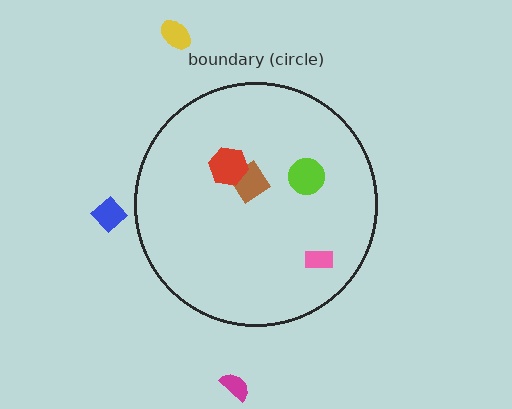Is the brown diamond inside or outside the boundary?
Inside.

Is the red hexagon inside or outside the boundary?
Inside.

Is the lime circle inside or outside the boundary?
Inside.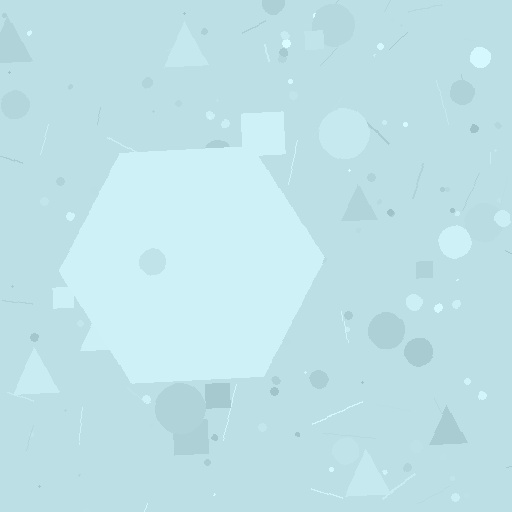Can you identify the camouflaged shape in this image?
The camouflaged shape is a hexagon.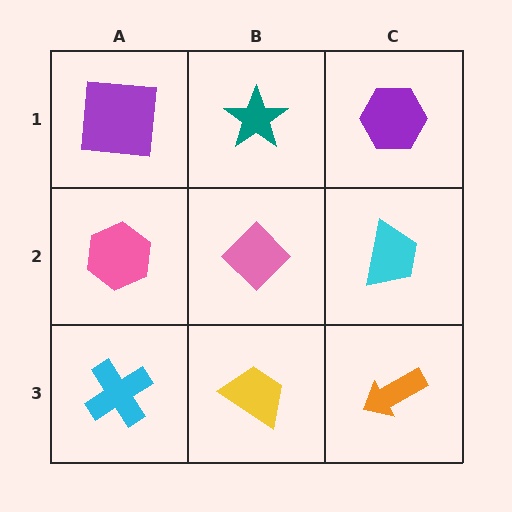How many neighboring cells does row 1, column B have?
3.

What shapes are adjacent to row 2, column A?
A purple square (row 1, column A), a cyan cross (row 3, column A), a pink diamond (row 2, column B).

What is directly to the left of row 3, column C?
A yellow trapezoid.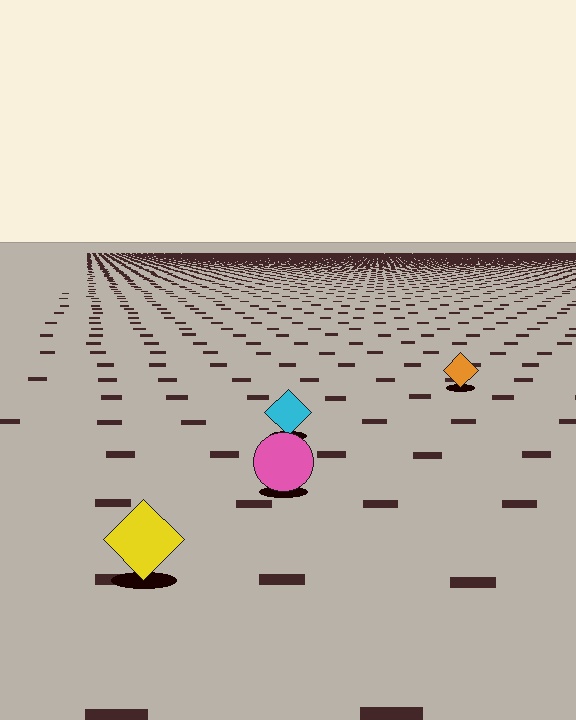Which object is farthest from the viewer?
The orange diamond is farthest from the viewer. It appears smaller and the ground texture around it is denser.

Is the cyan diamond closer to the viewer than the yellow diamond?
No. The yellow diamond is closer — you can tell from the texture gradient: the ground texture is coarser near it.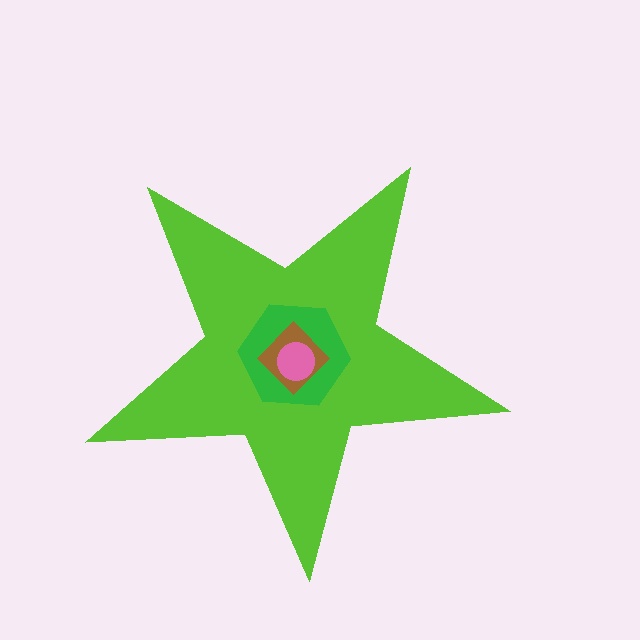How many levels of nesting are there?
4.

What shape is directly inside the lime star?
The green hexagon.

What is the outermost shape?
The lime star.